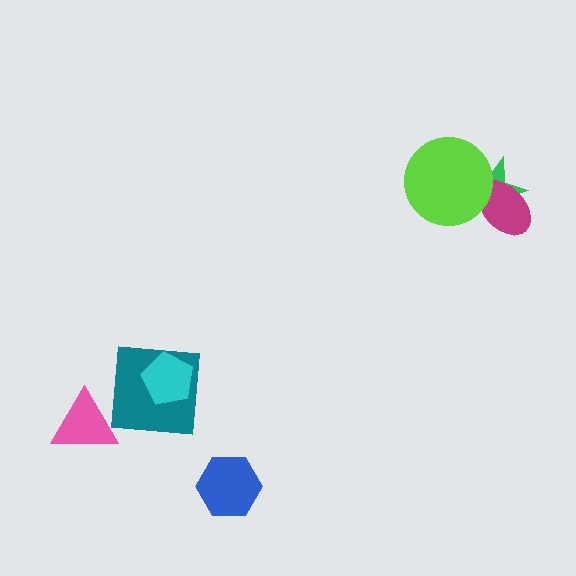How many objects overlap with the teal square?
1 object overlaps with the teal square.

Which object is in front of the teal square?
The cyan pentagon is in front of the teal square.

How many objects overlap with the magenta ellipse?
2 objects overlap with the magenta ellipse.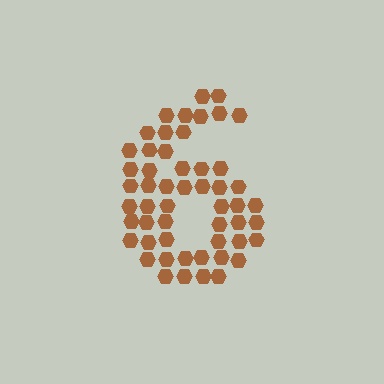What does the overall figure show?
The overall figure shows the digit 6.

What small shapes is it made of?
It is made of small hexagons.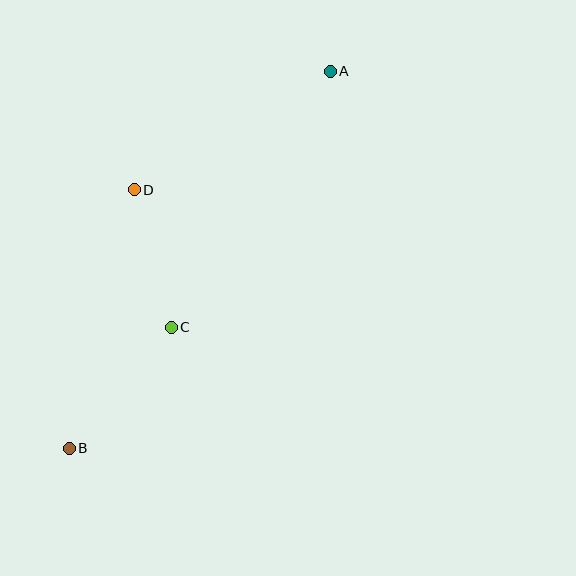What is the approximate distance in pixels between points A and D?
The distance between A and D is approximately 229 pixels.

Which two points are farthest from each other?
Points A and B are farthest from each other.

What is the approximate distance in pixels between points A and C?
The distance between A and C is approximately 302 pixels.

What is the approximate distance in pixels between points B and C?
The distance between B and C is approximately 158 pixels.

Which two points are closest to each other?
Points C and D are closest to each other.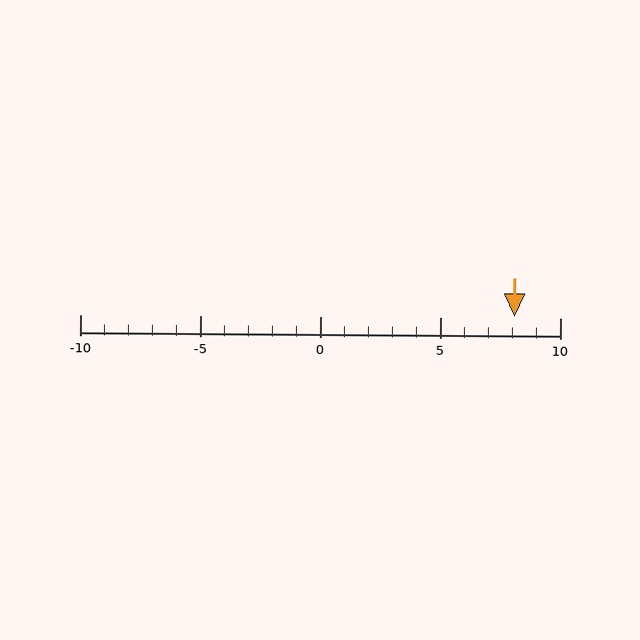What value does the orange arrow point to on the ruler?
The orange arrow points to approximately 8.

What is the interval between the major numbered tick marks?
The major tick marks are spaced 5 units apart.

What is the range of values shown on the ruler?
The ruler shows values from -10 to 10.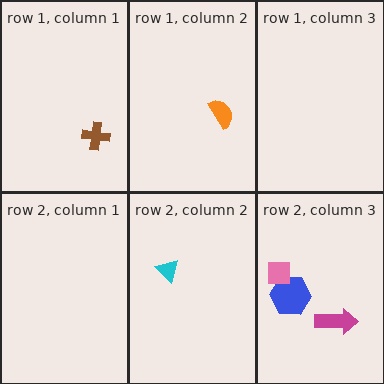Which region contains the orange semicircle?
The row 1, column 2 region.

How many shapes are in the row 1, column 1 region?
1.